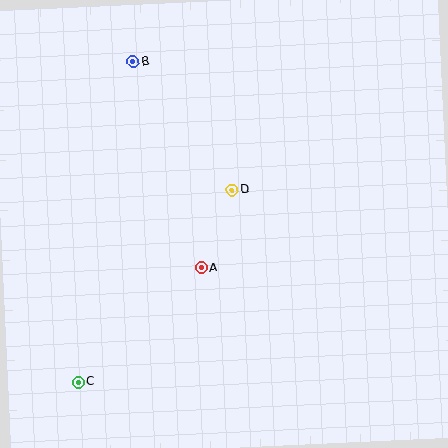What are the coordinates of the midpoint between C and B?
The midpoint between C and B is at (106, 222).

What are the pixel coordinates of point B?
Point B is at (133, 62).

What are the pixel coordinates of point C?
Point C is at (78, 382).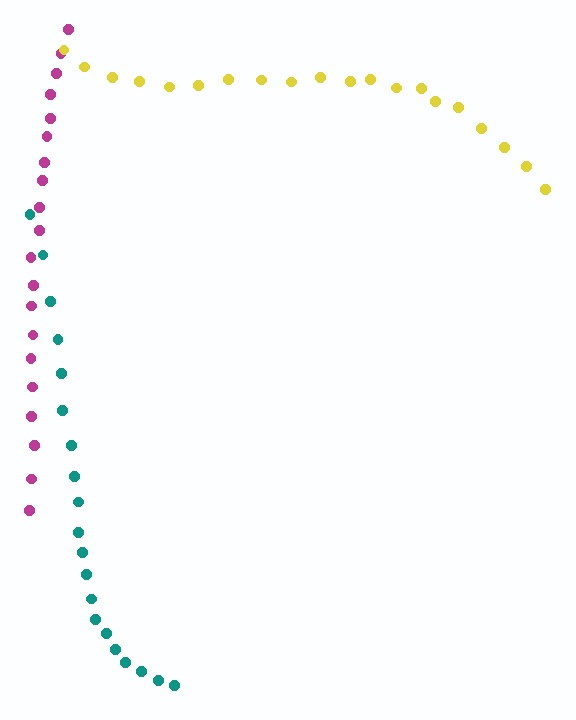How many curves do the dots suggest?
There are 3 distinct paths.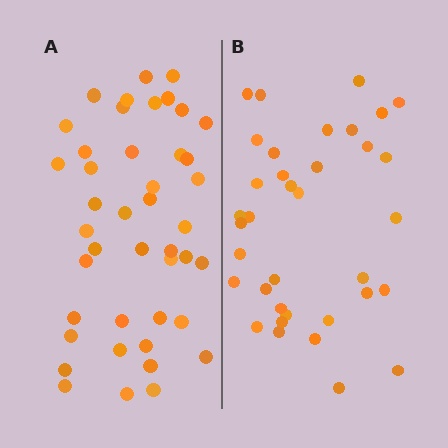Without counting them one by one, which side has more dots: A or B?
Region A (the left region) has more dots.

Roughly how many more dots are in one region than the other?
Region A has roughly 8 or so more dots than region B.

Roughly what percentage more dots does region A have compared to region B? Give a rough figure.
About 20% more.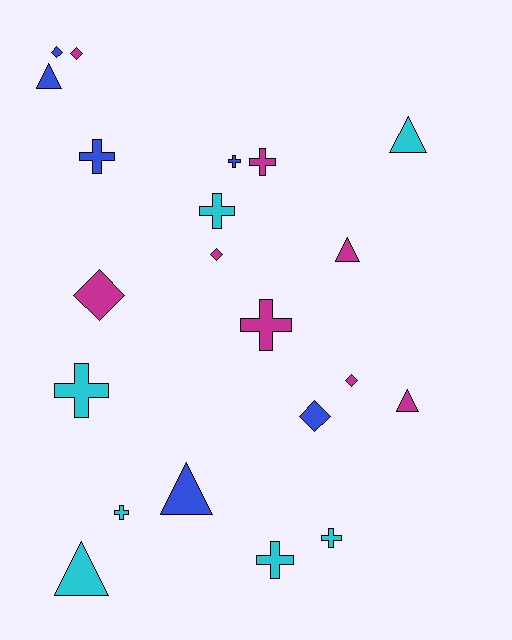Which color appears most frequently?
Magenta, with 8 objects.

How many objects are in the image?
There are 21 objects.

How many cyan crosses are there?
There are 5 cyan crosses.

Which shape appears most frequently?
Cross, with 9 objects.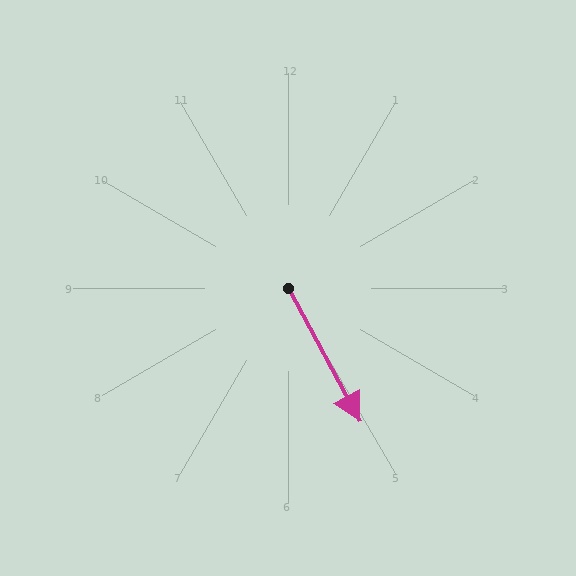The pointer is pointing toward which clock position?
Roughly 5 o'clock.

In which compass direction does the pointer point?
Southeast.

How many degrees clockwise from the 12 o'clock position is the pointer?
Approximately 152 degrees.